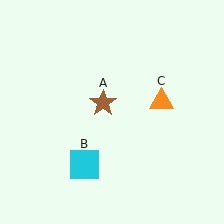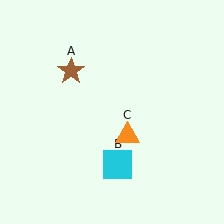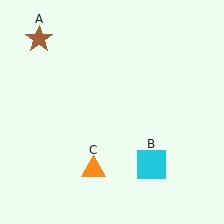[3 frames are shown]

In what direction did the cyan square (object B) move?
The cyan square (object B) moved right.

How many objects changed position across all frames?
3 objects changed position: brown star (object A), cyan square (object B), orange triangle (object C).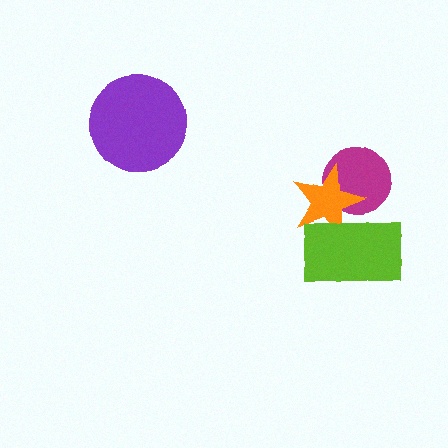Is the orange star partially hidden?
Yes, it is partially covered by another shape.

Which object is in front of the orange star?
The lime rectangle is in front of the orange star.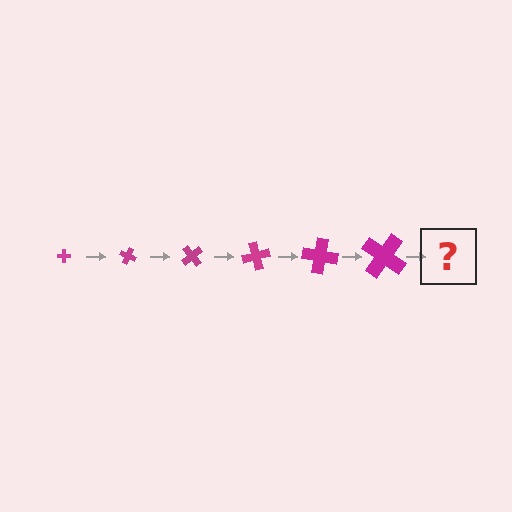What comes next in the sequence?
The next element should be a cross, larger than the previous one and rotated 150 degrees from the start.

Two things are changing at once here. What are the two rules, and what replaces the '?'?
The two rules are that the cross grows larger each step and it rotates 25 degrees each step. The '?' should be a cross, larger than the previous one and rotated 150 degrees from the start.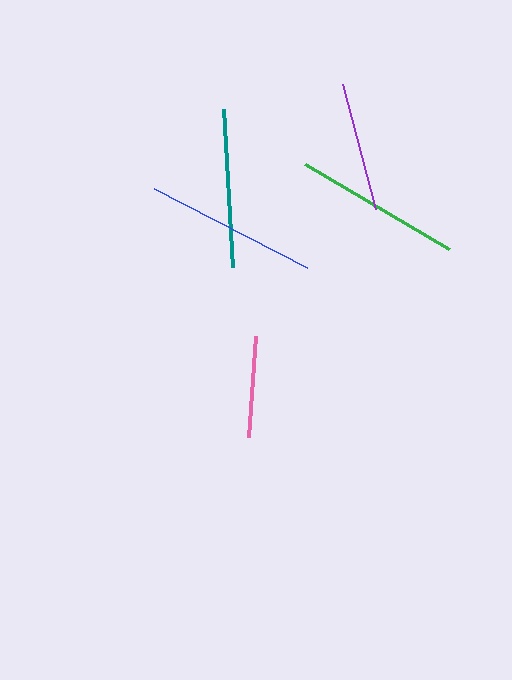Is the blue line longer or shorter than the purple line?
The blue line is longer than the purple line.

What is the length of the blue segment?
The blue segment is approximately 172 pixels long.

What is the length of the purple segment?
The purple segment is approximately 129 pixels long.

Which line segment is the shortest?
The pink line is the shortest at approximately 101 pixels.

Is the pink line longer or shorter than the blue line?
The blue line is longer than the pink line.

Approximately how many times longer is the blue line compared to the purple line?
The blue line is approximately 1.3 times the length of the purple line.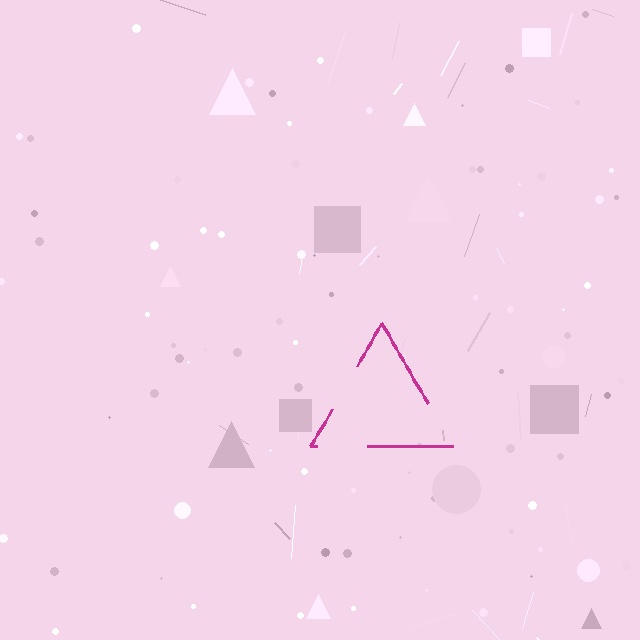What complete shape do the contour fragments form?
The contour fragments form a triangle.